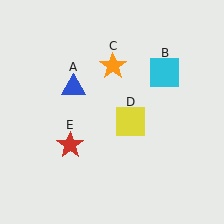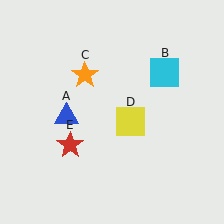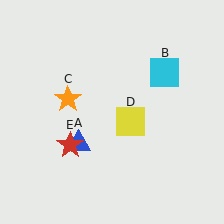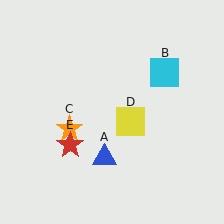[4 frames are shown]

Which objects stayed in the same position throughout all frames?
Cyan square (object B) and yellow square (object D) and red star (object E) remained stationary.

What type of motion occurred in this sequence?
The blue triangle (object A), orange star (object C) rotated counterclockwise around the center of the scene.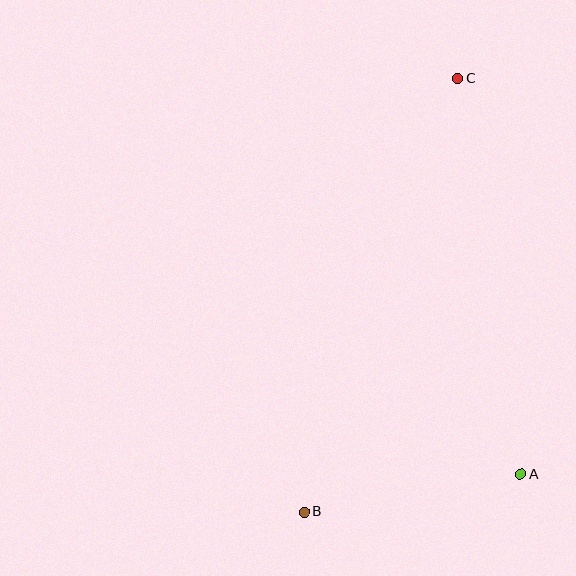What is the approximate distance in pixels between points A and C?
The distance between A and C is approximately 401 pixels.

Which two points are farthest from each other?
Points B and C are farthest from each other.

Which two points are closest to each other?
Points A and B are closest to each other.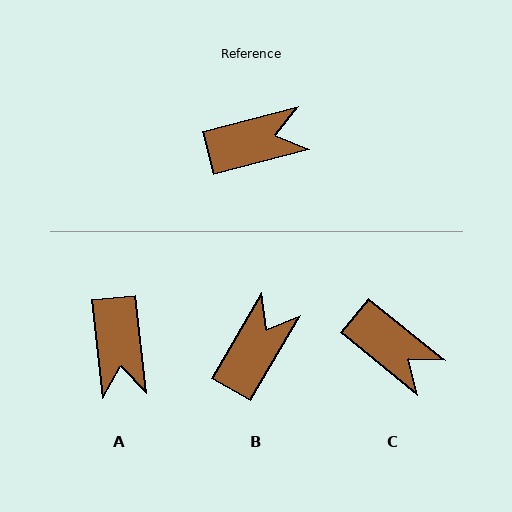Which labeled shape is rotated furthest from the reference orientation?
A, about 98 degrees away.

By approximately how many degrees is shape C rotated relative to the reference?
Approximately 53 degrees clockwise.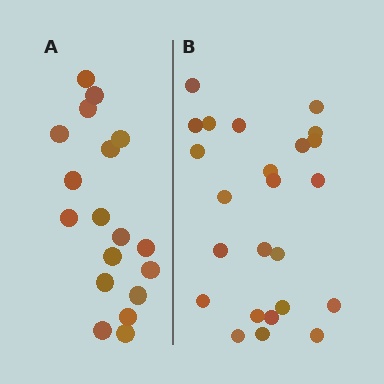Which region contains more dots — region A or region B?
Region B (the right region) has more dots.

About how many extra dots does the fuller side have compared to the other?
Region B has about 6 more dots than region A.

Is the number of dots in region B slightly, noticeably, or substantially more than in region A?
Region B has noticeably more, but not dramatically so. The ratio is roughly 1.3 to 1.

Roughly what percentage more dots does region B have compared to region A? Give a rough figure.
About 35% more.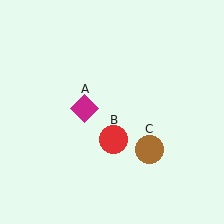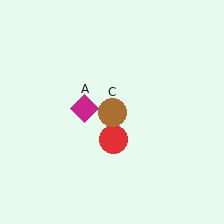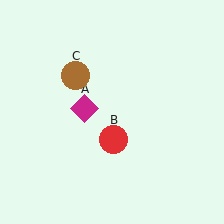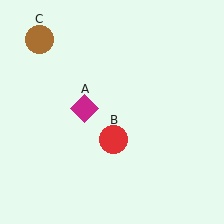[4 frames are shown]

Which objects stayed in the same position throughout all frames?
Magenta diamond (object A) and red circle (object B) remained stationary.